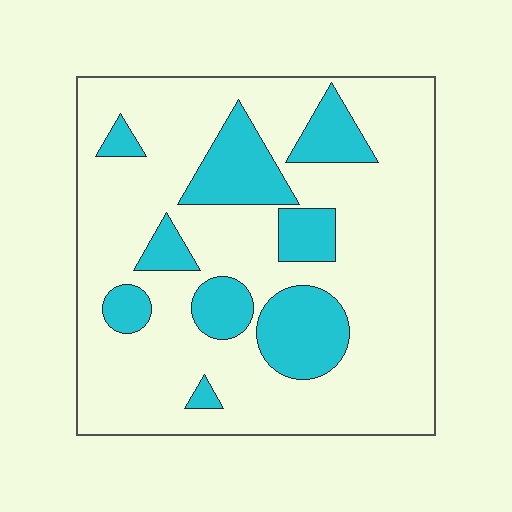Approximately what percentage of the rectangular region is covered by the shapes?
Approximately 25%.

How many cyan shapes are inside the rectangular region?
9.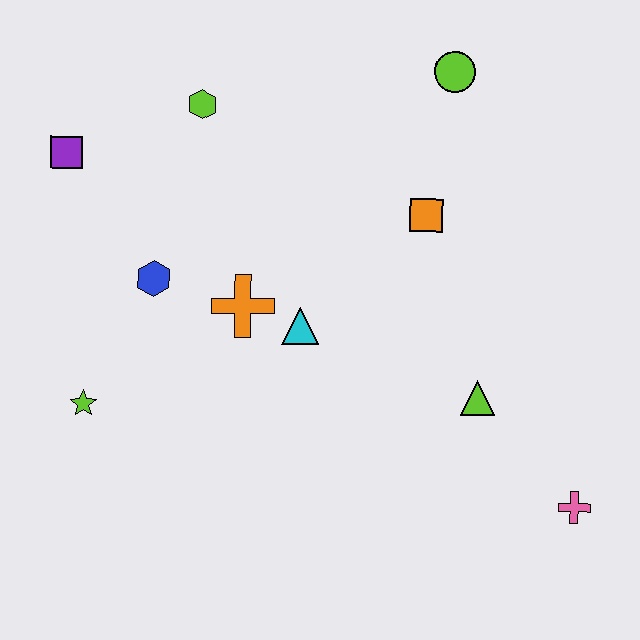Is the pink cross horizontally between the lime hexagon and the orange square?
No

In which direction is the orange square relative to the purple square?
The orange square is to the right of the purple square.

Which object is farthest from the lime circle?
The lime star is farthest from the lime circle.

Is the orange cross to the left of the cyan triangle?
Yes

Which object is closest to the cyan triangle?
The orange cross is closest to the cyan triangle.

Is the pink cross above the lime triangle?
No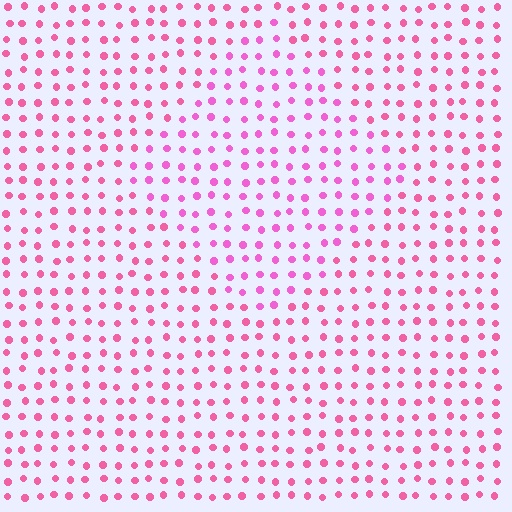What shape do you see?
I see a diamond.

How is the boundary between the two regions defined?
The boundary is defined purely by a slight shift in hue (about 20 degrees). Spacing, size, and orientation are identical on both sides.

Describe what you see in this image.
The image is filled with small pink elements in a uniform arrangement. A diamond-shaped region is visible where the elements are tinted to a slightly different hue, forming a subtle color boundary.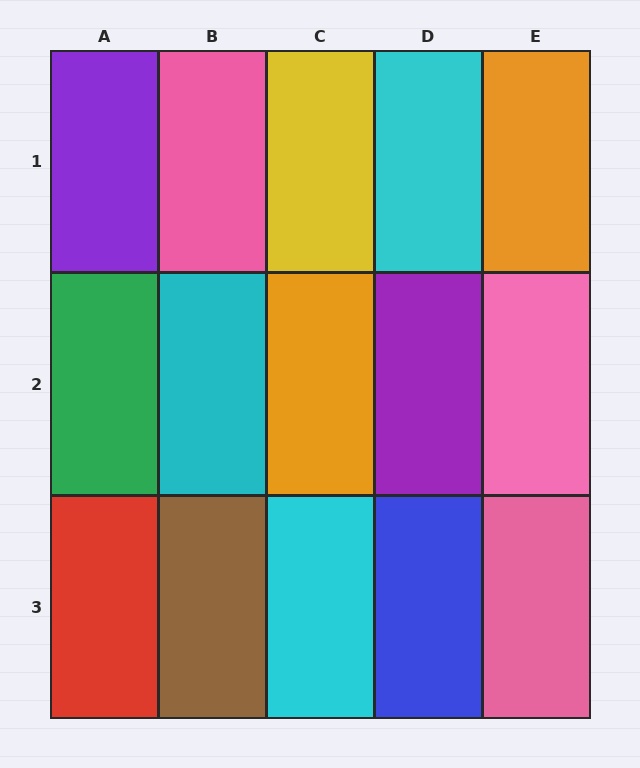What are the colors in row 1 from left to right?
Purple, pink, yellow, cyan, orange.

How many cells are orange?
2 cells are orange.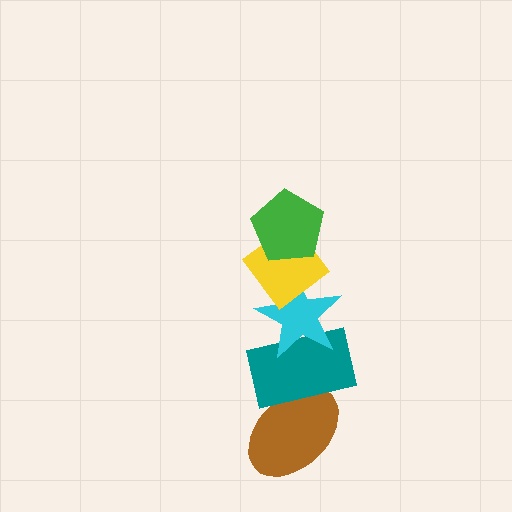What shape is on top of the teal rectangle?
The cyan star is on top of the teal rectangle.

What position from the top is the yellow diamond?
The yellow diamond is 2nd from the top.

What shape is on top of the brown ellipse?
The teal rectangle is on top of the brown ellipse.